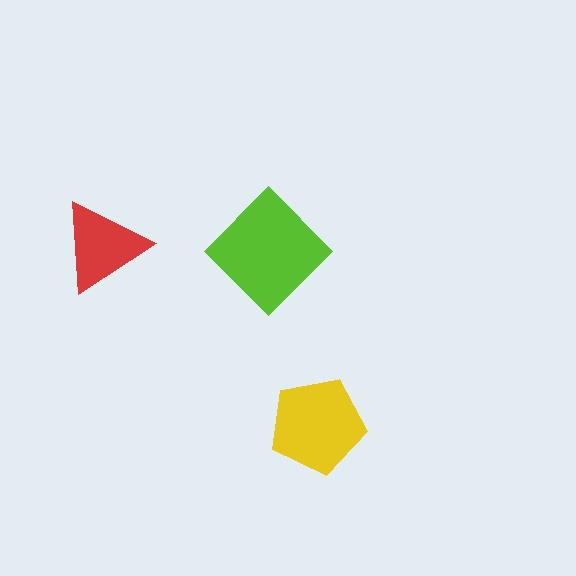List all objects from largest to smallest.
The lime diamond, the yellow pentagon, the red triangle.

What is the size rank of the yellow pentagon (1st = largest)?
2nd.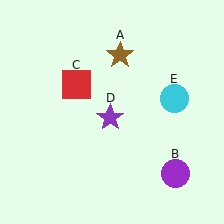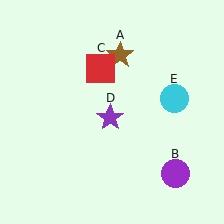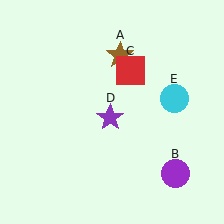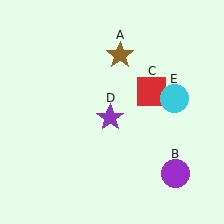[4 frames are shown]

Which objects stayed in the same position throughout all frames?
Brown star (object A) and purple circle (object B) and purple star (object D) and cyan circle (object E) remained stationary.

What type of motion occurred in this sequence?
The red square (object C) rotated clockwise around the center of the scene.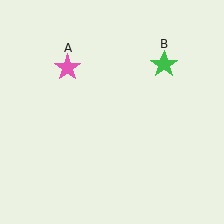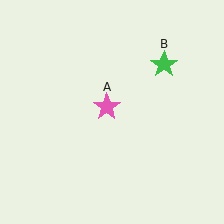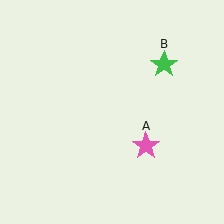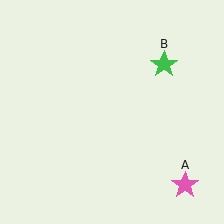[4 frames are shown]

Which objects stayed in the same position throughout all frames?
Green star (object B) remained stationary.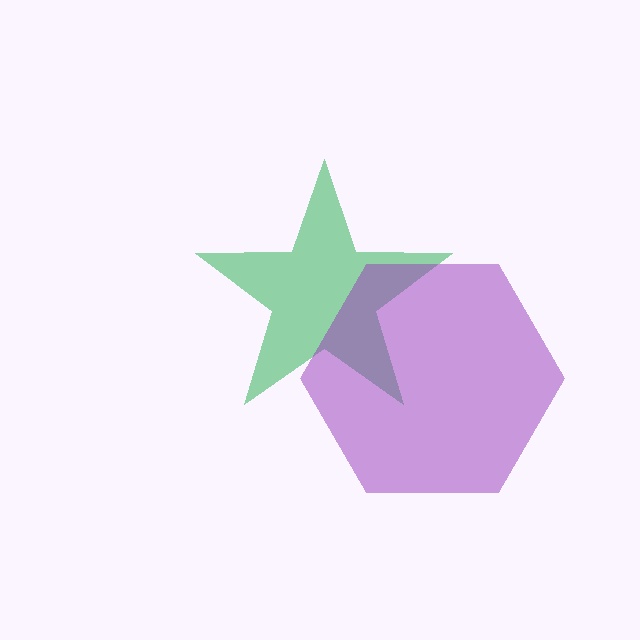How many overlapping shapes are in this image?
There are 2 overlapping shapes in the image.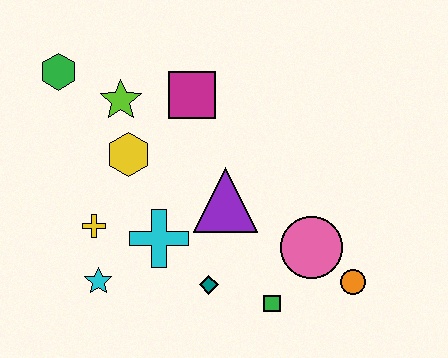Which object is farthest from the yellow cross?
The orange circle is farthest from the yellow cross.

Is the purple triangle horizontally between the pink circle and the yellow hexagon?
Yes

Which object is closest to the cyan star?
The yellow cross is closest to the cyan star.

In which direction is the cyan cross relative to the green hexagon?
The cyan cross is below the green hexagon.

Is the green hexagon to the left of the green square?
Yes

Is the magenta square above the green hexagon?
No